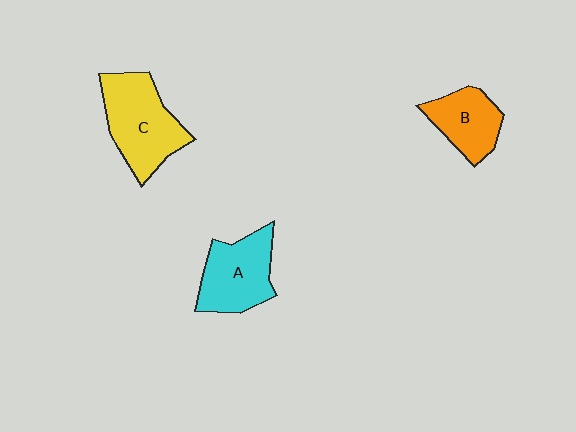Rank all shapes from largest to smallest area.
From largest to smallest: C (yellow), A (cyan), B (orange).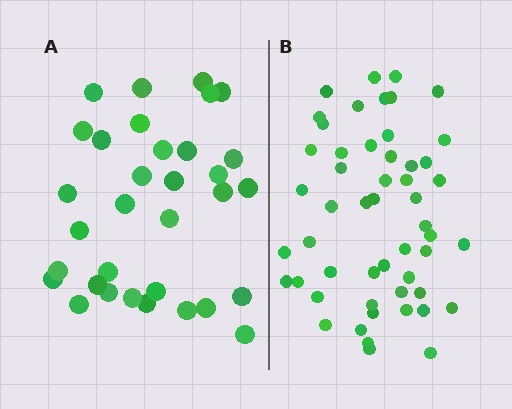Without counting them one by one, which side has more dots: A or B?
Region B (the right region) has more dots.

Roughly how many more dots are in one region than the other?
Region B has approximately 20 more dots than region A.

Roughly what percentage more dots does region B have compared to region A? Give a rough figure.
About 60% more.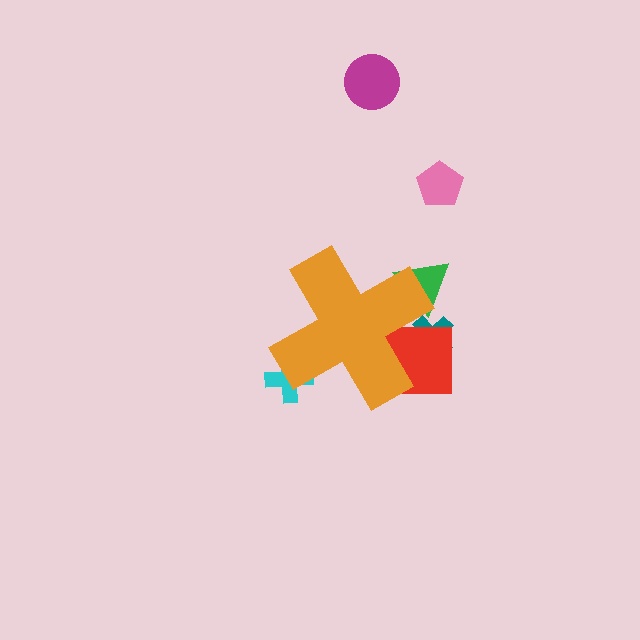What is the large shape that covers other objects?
An orange cross.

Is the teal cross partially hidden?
Yes, the teal cross is partially hidden behind the orange cross.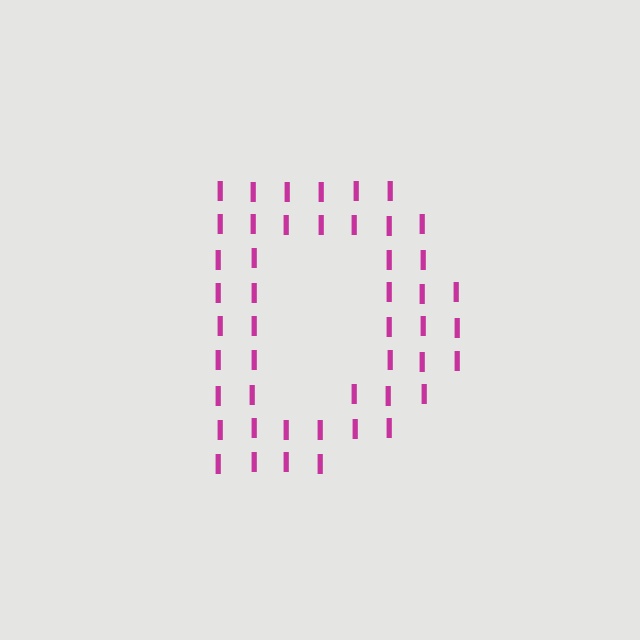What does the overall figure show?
The overall figure shows the letter D.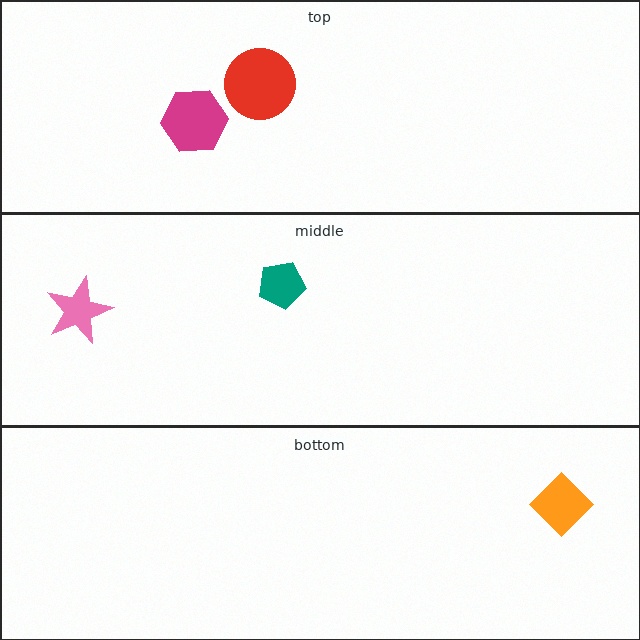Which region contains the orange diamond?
The bottom region.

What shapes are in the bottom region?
The orange diamond.